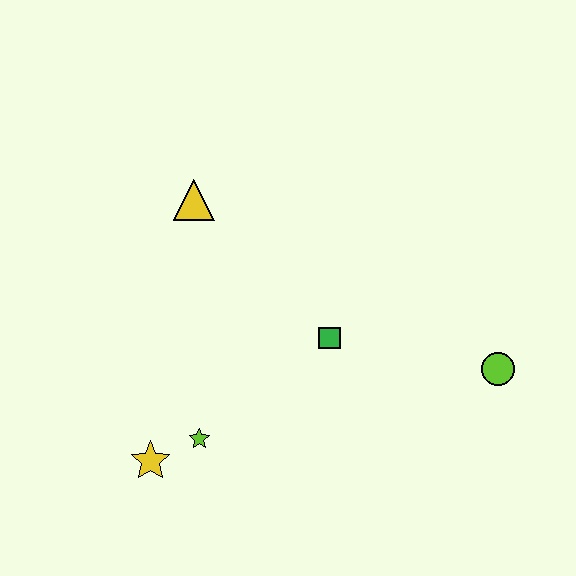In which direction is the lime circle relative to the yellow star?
The lime circle is to the right of the yellow star.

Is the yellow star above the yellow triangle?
No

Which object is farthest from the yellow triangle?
The lime circle is farthest from the yellow triangle.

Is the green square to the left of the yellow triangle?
No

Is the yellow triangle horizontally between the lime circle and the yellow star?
Yes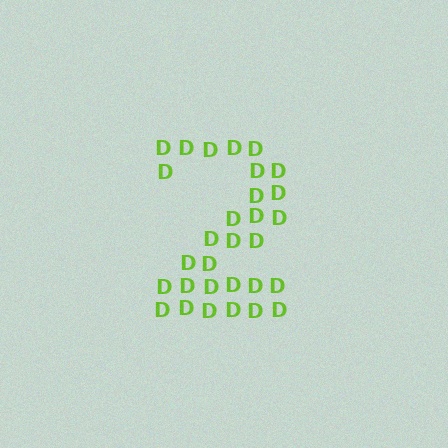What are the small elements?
The small elements are letter D's.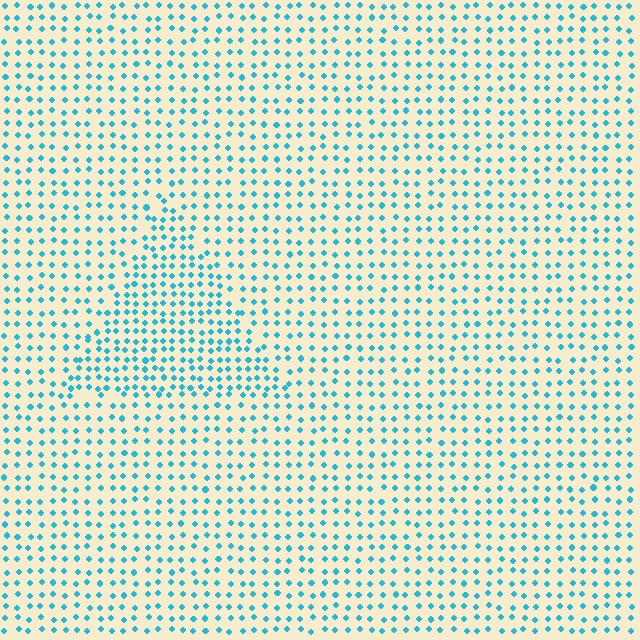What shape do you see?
I see a triangle.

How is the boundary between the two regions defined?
The boundary is defined by a change in element density (approximately 1.6x ratio). All elements are the same color, size, and shape.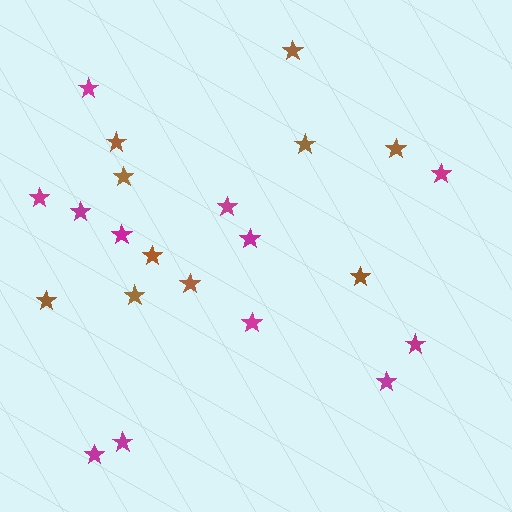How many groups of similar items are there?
There are 2 groups: one group of brown stars (10) and one group of magenta stars (12).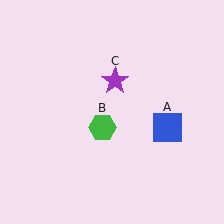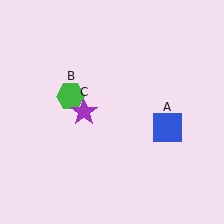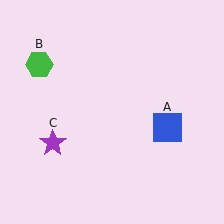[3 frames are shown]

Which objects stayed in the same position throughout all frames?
Blue square (object A) remained stationary.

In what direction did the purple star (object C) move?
The purple star (object C) moved down and to the left.